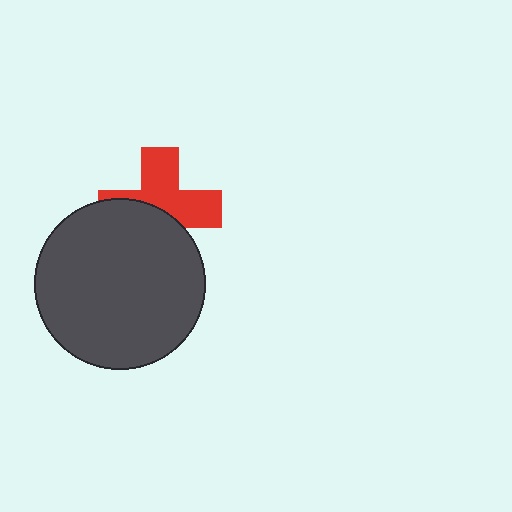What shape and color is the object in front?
The object in front is a dark gray circle.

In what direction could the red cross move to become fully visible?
The red cross could move up. That would shift it out from behind the dark gray circle entirely.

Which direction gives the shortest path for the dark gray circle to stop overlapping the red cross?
Moving down gives the shortest separation.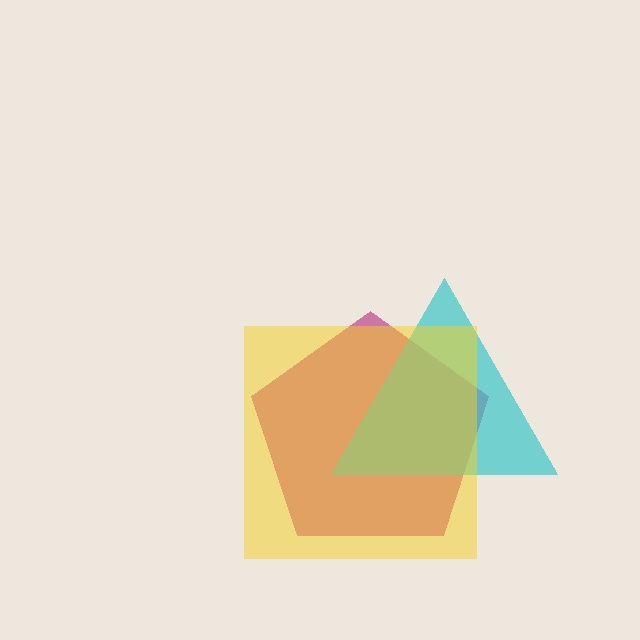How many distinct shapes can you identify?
There are 3 distinct shapes: a magenta pentagon, a cyan triangle, a yellow square.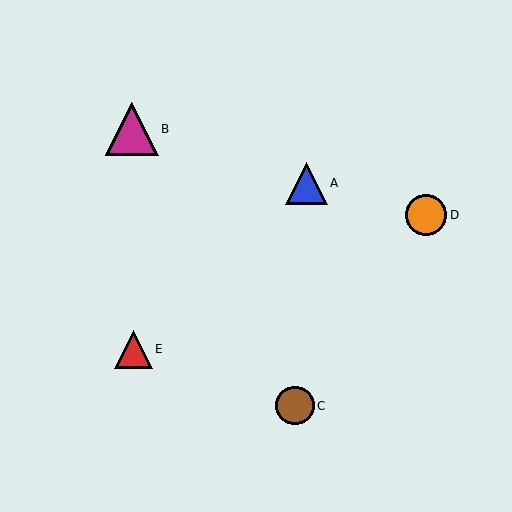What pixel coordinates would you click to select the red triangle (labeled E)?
Click at (133, 349) to select the red triangle E.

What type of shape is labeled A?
Shape A is a blue triangle.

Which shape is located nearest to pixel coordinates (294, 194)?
The blue triangle (labeled A) at (306, 183) is nearest to that location.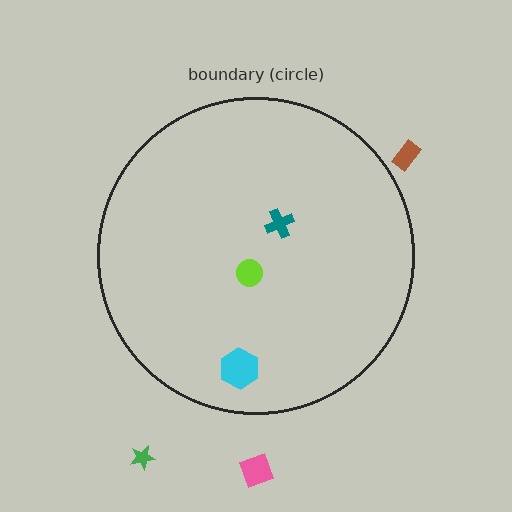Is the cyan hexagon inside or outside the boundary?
Inside.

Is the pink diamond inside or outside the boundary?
Outside.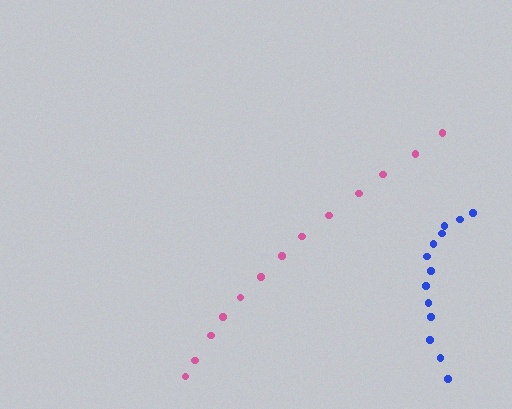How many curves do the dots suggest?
There are 2 distinct paths.